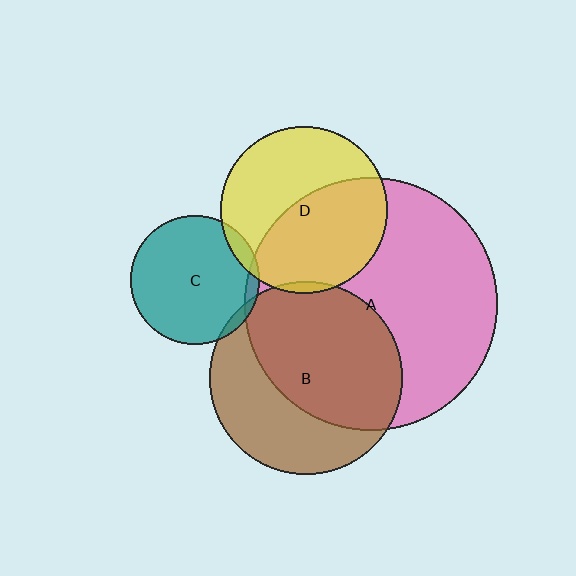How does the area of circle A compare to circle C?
Approximately 3.8 times.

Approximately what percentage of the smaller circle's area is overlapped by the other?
Approximately 5%.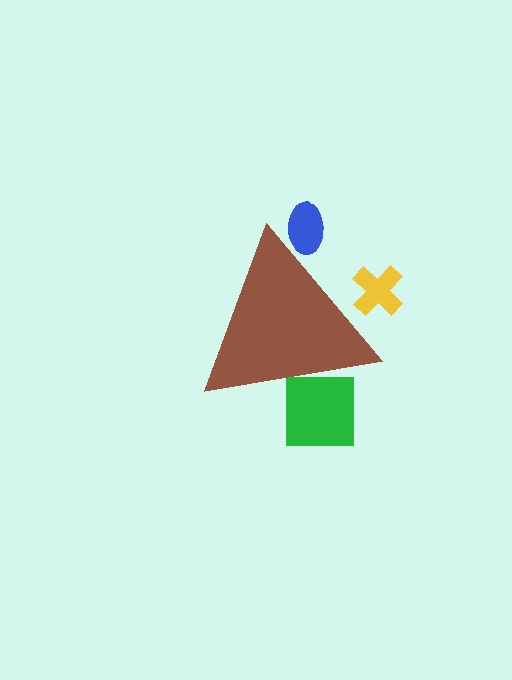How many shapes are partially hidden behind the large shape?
4 shapes are partially hidden.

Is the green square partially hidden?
Yes, the green square is partially hidden behind the brown triangle.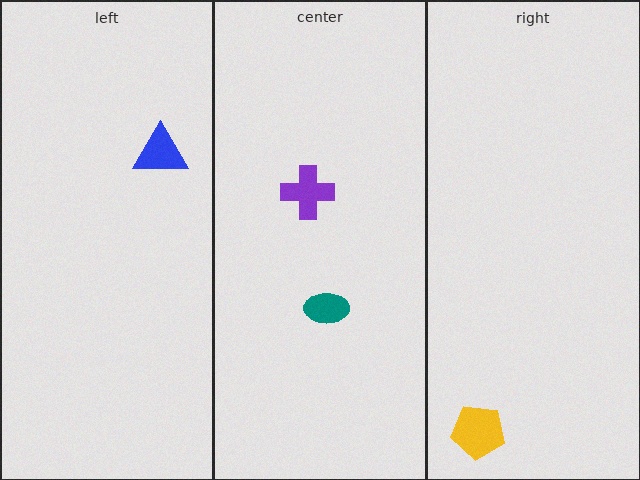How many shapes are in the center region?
2.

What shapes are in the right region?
The yellow pentagon.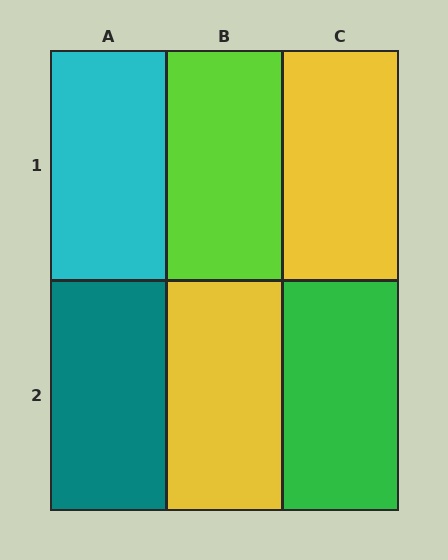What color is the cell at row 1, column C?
Yellow.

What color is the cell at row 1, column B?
Lime.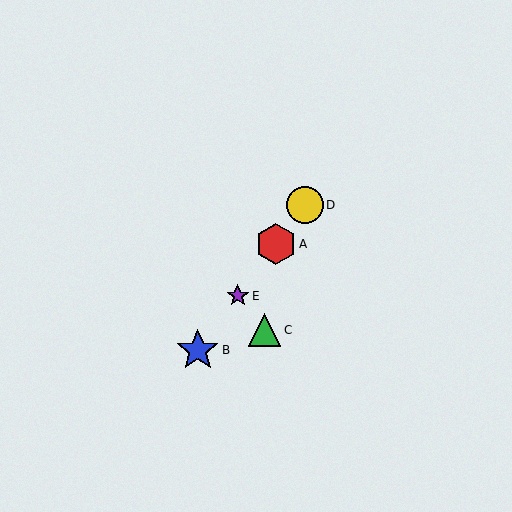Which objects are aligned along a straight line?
Objects A, B, D, E are aligned along a straight line.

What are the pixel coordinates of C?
Object C is at (265, 330).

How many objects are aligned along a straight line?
4 objects (A, B, D, E) are aligned along a straight line.